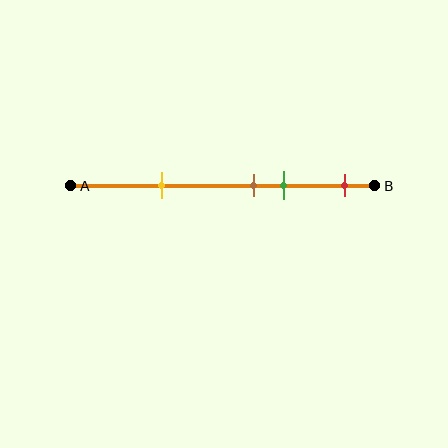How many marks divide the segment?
There are 4 marks dividing the segment.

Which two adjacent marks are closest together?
The brown and green marks are the closest adjacent pair.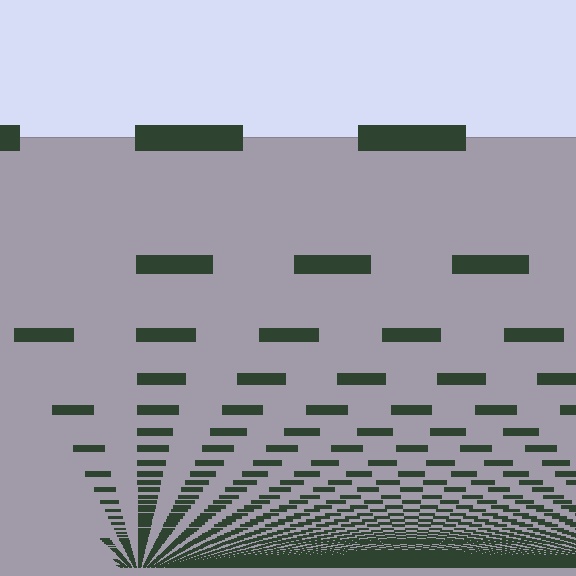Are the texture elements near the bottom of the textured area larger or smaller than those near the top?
Smaller. The gradient is inverted — elements near the bottom are smaller and denser.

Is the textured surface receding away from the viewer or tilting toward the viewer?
The surface appears to tilt toward the viewer. Texture elements get larger and sparser toward the top.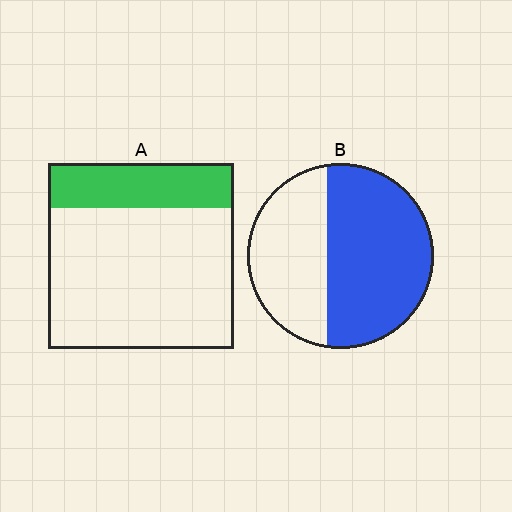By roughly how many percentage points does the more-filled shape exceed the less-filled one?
By roughly 35 percentage points (B over A).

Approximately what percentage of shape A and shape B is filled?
A is approximately 25% and B is approximately 60%.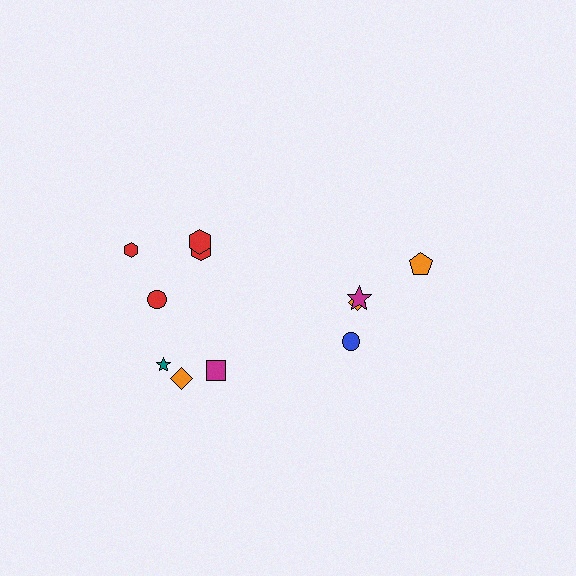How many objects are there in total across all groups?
There are 11 objects.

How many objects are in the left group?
There are 7 objects.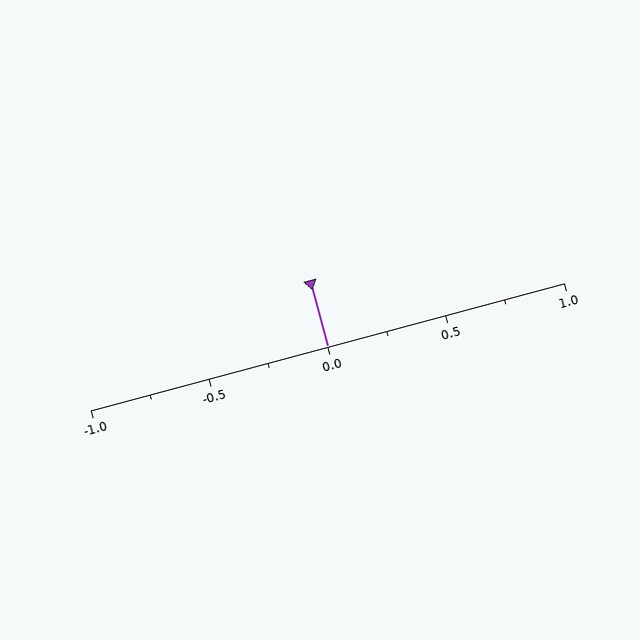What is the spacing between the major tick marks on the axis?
The major ticks are spaced 0.5 apart.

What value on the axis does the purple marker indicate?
The marker indicates approximately 0.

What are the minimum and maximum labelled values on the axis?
The axis runs from -1.0 to 1.0.